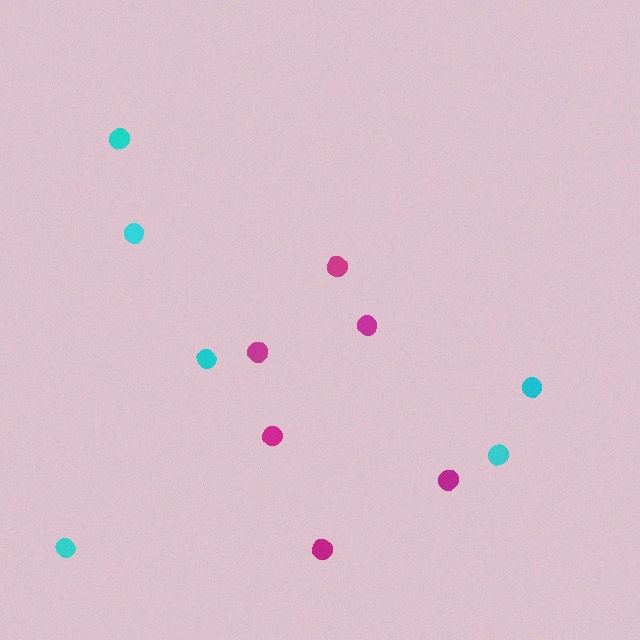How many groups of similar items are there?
There are 2 groups: one group of cyan circles (6) and one group of magenta circles (6).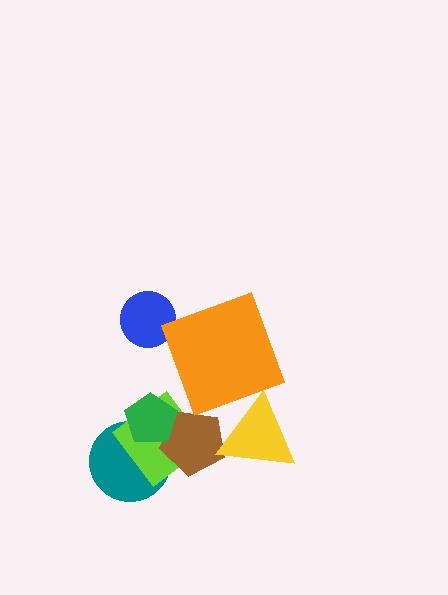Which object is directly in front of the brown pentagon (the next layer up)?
The yellow triangle is directly in front of the brown pentagon.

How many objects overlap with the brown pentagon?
4 objects overlap with the brown pentagon.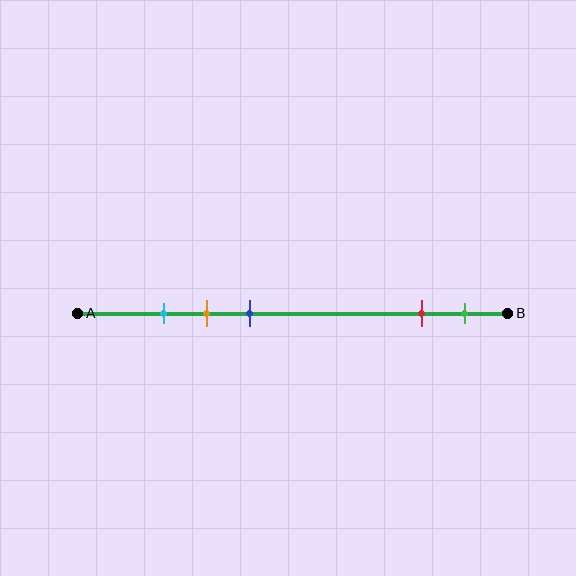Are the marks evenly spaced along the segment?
No, the marks are not evenly spaced.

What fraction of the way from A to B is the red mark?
The red mark is approximately 80% (0.8) of the way from A to B.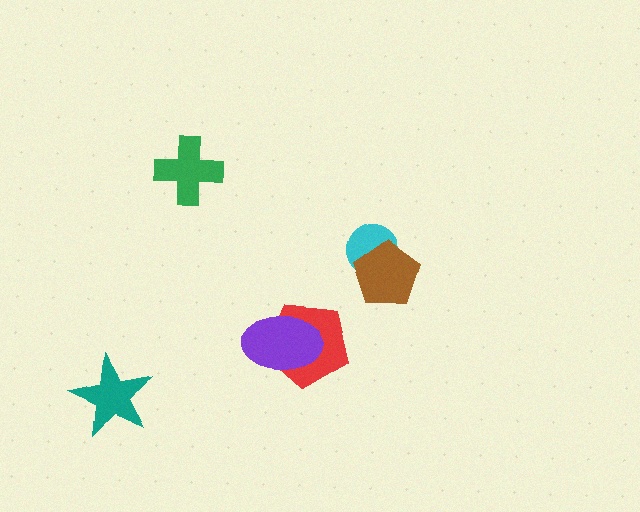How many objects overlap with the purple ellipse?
1 object overlaps with the purple ellipse.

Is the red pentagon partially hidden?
Yes, it is partially covered by another shape.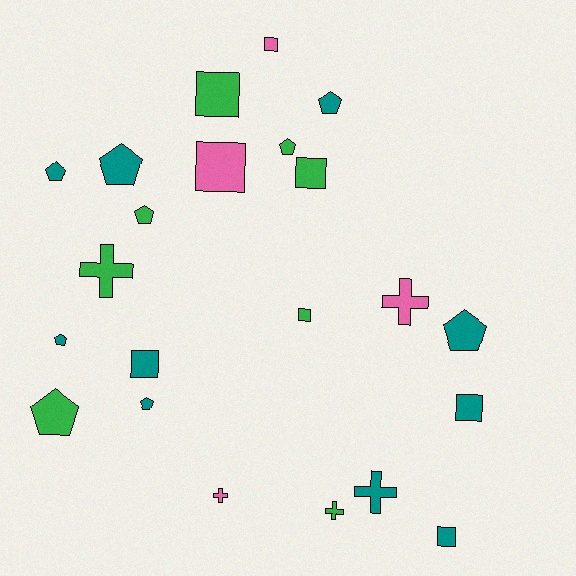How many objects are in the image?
There are 22 objects.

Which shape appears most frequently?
Pentagon, with 9 objects.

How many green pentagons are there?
There are 3 green pentagons.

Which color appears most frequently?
Teal, with 10 objects.